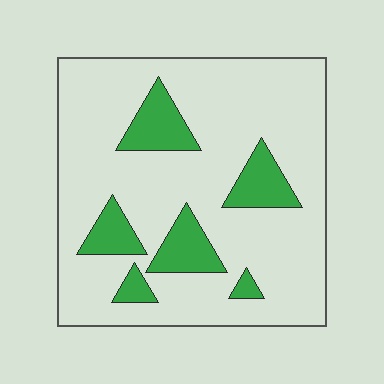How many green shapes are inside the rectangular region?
6.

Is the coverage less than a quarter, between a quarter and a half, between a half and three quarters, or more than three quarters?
Less than a quarter.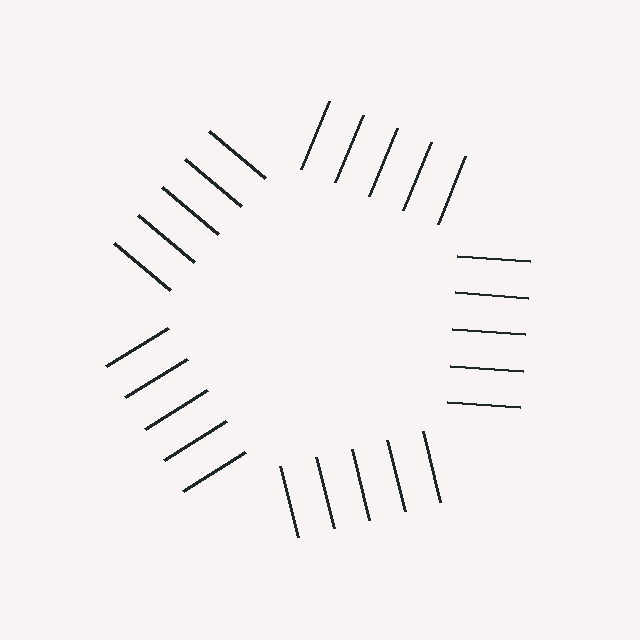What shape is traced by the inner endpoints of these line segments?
An illusory pentagon — the line segments terminate on its edges but no continuous stroke is drawn.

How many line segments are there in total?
25 — 5 along each of the 5 edges.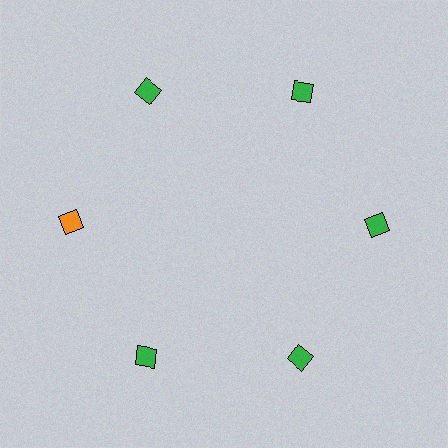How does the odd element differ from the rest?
It has a different color: orange instead of green.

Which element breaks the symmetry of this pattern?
The orange diamond at roughly the 9 o'clock position breaks the symmetry. All other shapes are green diamonds.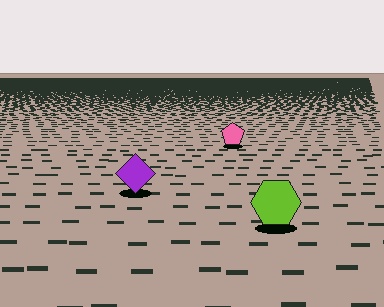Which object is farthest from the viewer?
The pink pentagon is farthest from the viewer. It appears smaller and the ground texture around it is denser.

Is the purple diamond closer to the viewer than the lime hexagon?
No. The lime hexagon is closer — you can tell from the texture gradient: the ground texture is coarser near it.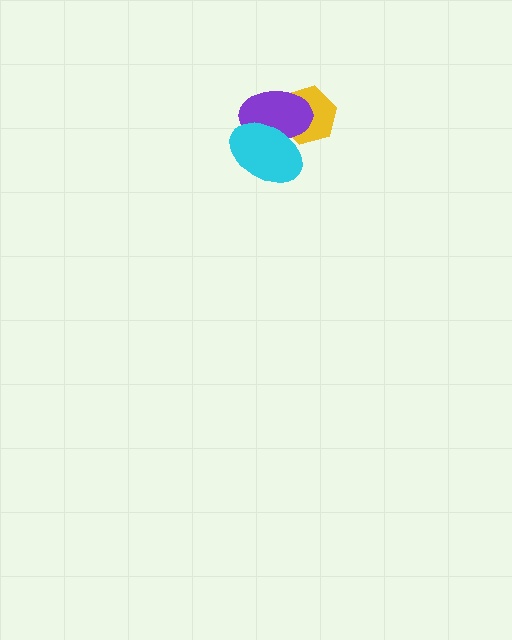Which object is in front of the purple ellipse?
The cyan ellipse is in front of the purple ellipse.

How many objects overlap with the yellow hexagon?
2 objects overlap with the yellow hexagon.